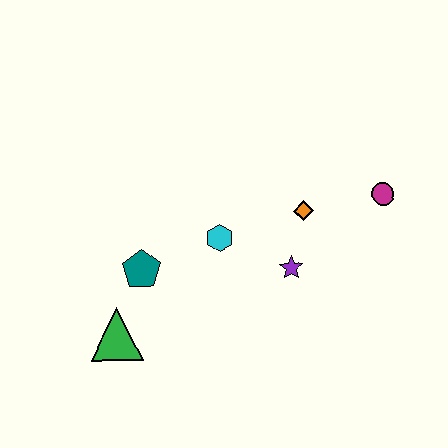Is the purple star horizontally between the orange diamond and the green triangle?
Yes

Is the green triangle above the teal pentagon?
No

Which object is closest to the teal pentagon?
The green triangle is closest to the teal pentagon.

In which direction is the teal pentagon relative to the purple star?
The teal pentagon is to the left of the purple star.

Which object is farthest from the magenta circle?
The green triangle is farthest from the magenta circle.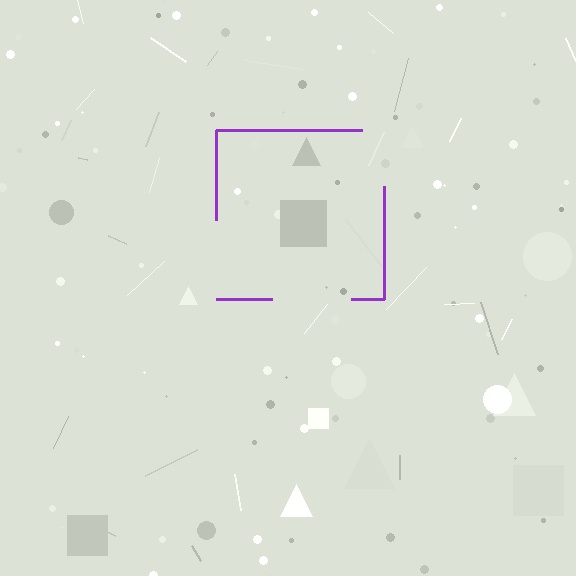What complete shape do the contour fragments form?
The contour fragments form a square.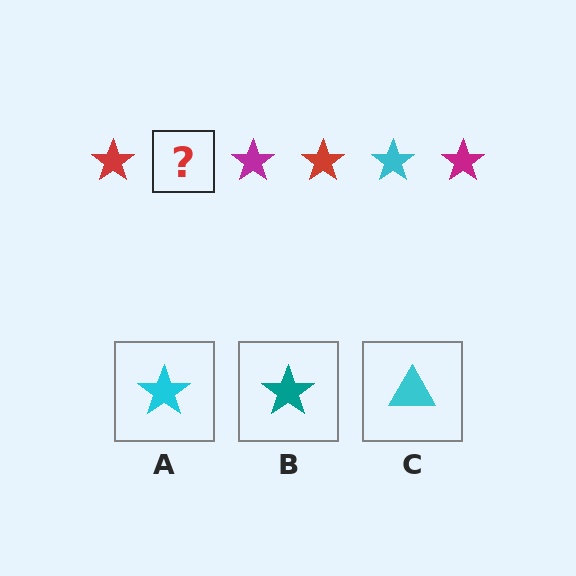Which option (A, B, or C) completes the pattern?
A.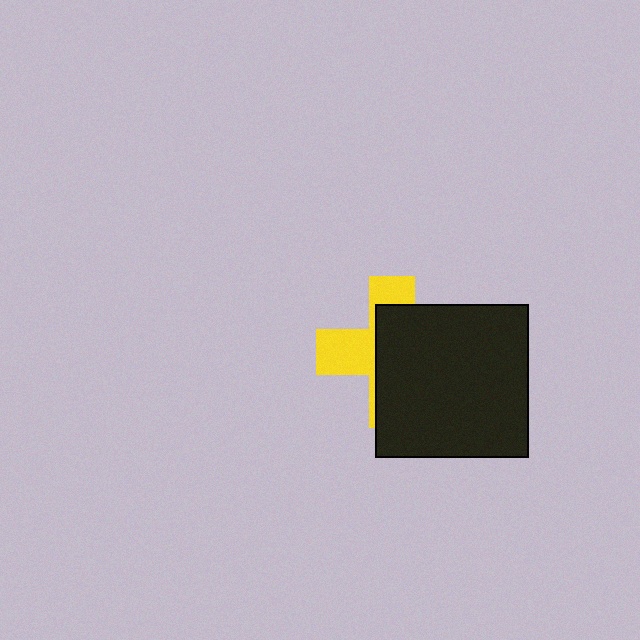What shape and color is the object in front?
The object in front is a black rectangle.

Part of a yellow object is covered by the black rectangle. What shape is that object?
It is a cross.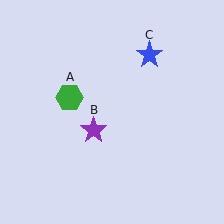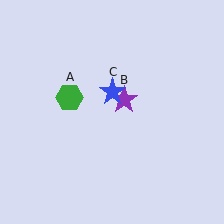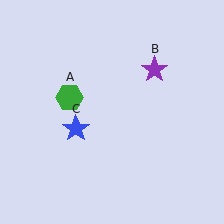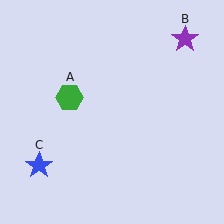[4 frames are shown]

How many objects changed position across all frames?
2 objects changed position: purple star (object B), blue star (object C).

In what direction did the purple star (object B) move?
The purple star (object B) moved up and to the right.